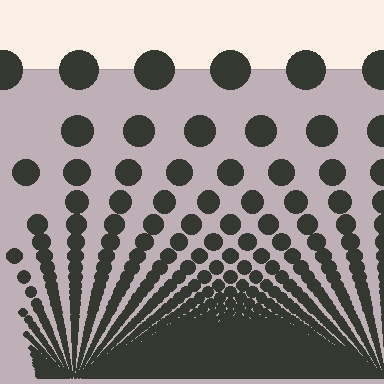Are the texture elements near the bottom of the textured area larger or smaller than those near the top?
Smaller. The gradient is inverted — elements near the bottom are smaller and denser.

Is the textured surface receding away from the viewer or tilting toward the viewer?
The surface appears to tilt toward the viewer. Texture elements get larger and sparser toward the top.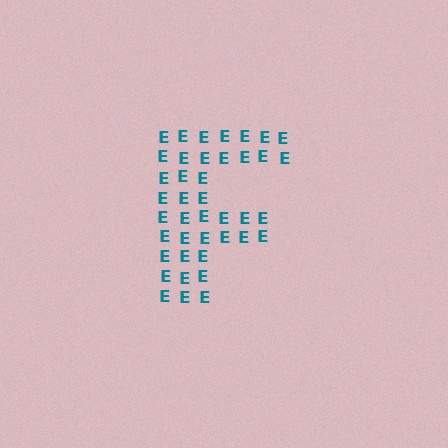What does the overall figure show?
The overall figure shows the letter F.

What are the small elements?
The small elements are letter E's.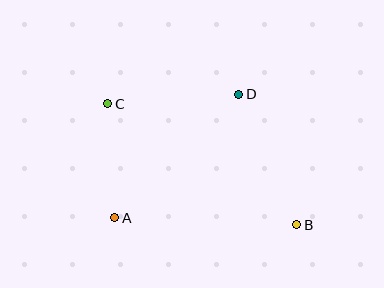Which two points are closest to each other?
Points A and C are closest to each other.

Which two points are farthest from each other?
Points B and C are farthest from each other.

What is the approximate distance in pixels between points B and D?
The distance between B and D is approximately 143 pixels.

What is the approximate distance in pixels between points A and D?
The distance between A and D is approximately 175 pixels.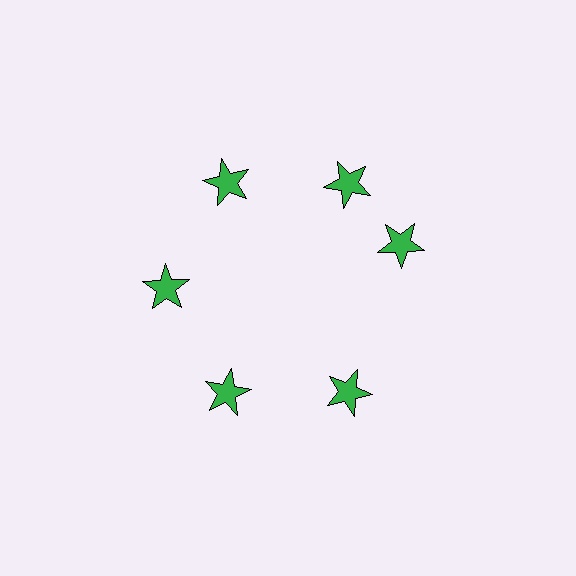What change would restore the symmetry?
The symmetry would be restored by rotating it back into even spacing with its neighbors so that all 6 stars sit at equal angles and equal distance from the center.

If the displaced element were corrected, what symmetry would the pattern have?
It would have 6-fold rotational symmetry — the pattern would map onto itself every 60 degrees.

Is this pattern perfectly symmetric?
No. The 6 green stars are arranged in a ring, but one element near the 3 o'clock position is rotated out of alignment along the ring, breaking the 6-fold rotational symmetry.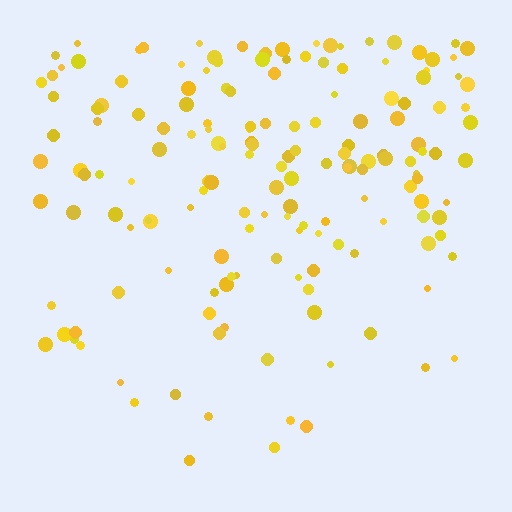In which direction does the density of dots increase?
From bottom to top, with the top side densest.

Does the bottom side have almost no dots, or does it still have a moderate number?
Still a moderate number, just noticeably fewer than the top.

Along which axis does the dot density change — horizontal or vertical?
Vertical.